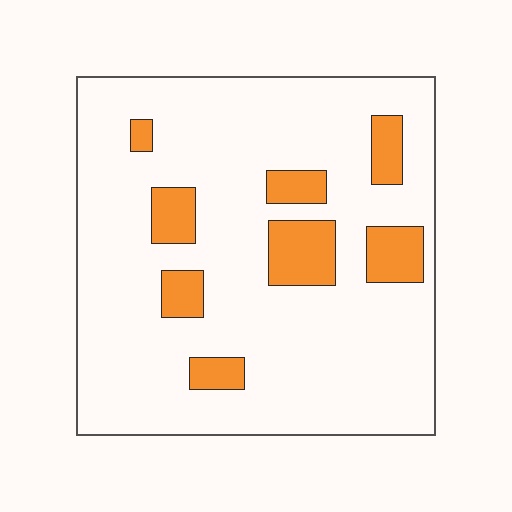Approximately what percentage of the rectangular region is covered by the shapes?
Approximately 15%.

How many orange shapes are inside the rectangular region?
8.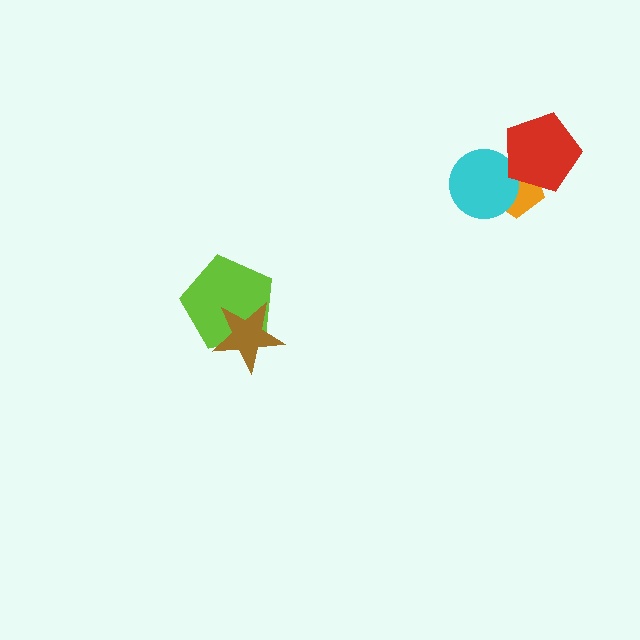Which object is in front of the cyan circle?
The red pentagon is in front of the cyan circle.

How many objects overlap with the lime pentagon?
1 object overlaps with the lime pentagon.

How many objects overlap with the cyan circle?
2 objects overlap with the cyan circle.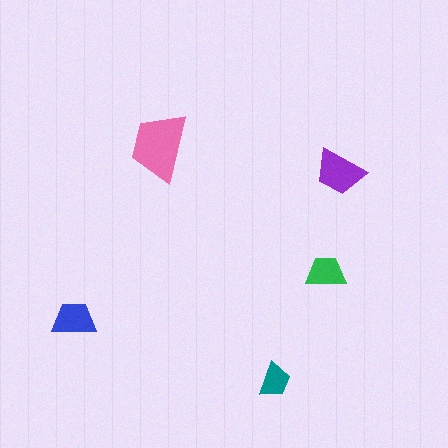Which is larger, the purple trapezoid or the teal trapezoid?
The purple one.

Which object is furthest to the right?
The purple trapezoid is rightmost.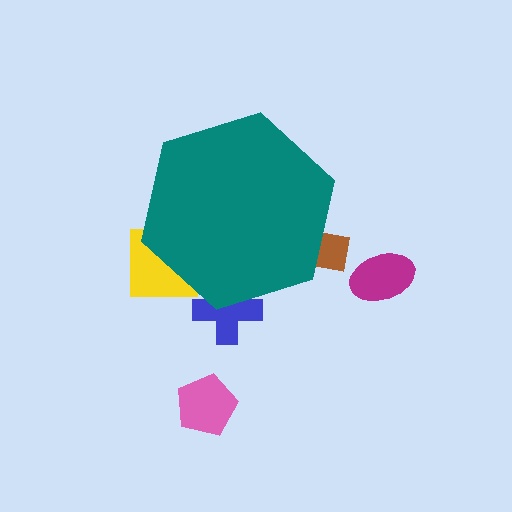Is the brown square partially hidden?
Yes, the brown square is partially hidden behind the teal hexagon.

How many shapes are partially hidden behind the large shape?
3 shapes are partially hidden.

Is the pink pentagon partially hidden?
No, the pink pentagon is fully visible.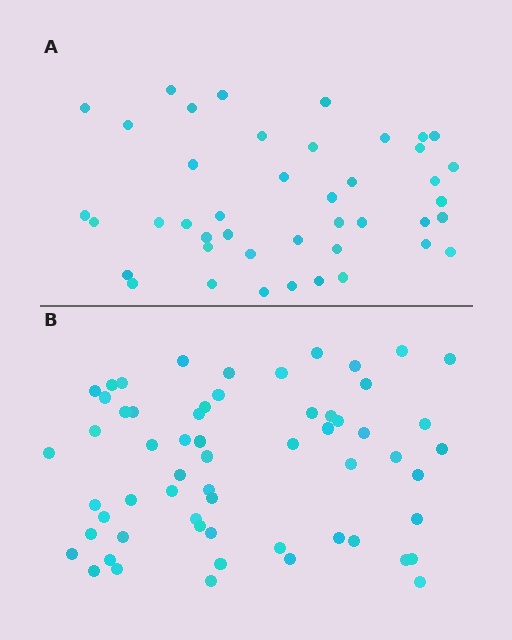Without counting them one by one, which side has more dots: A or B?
Region B (the bottom region) has more dots.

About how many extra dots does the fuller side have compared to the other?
Region B has approximately 15 more dots than region A.